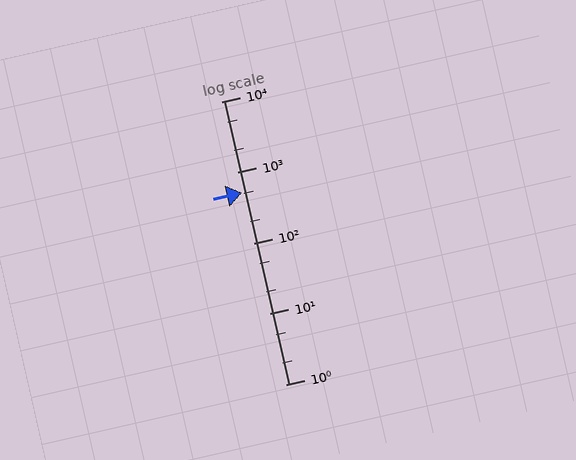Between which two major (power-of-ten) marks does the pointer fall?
The pointer is between 100 and 1000.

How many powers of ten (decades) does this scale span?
The scale spans 4 decades, from 1 to 10000.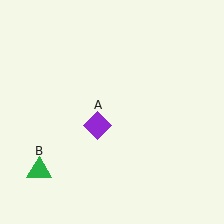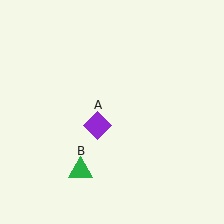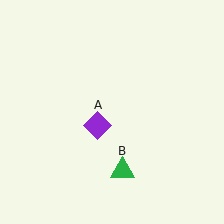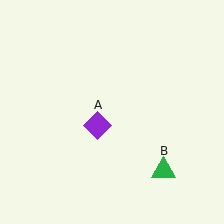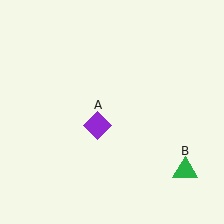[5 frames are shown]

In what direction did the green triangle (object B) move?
The green triangle (object B) moved right.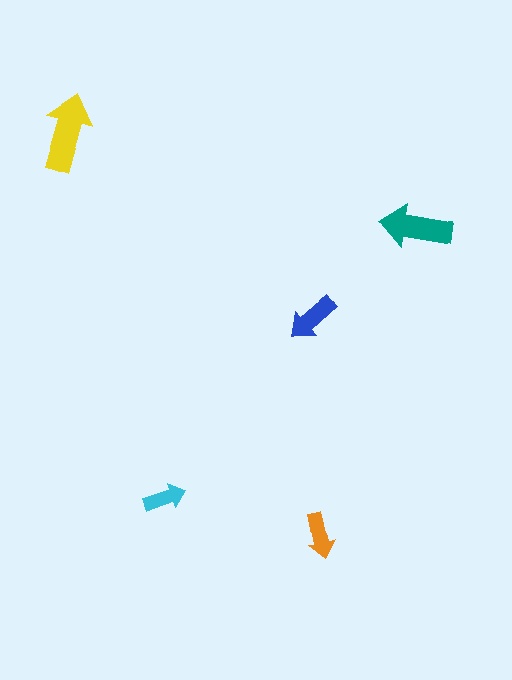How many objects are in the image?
There are 5 objects in the image.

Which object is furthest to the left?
The yellow arrow is leftmost.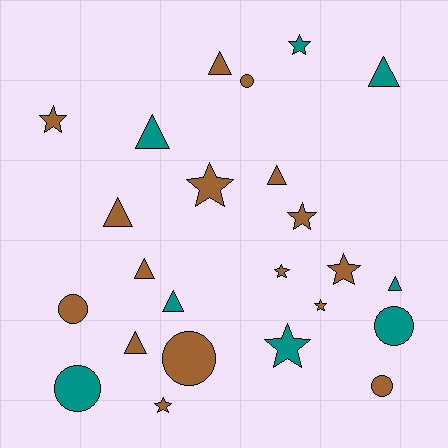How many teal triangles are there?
There are 4 teal triangles.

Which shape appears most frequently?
Triangle, with 9 objects.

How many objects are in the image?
There are 24 objects.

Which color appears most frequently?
Brown, with 16 objects.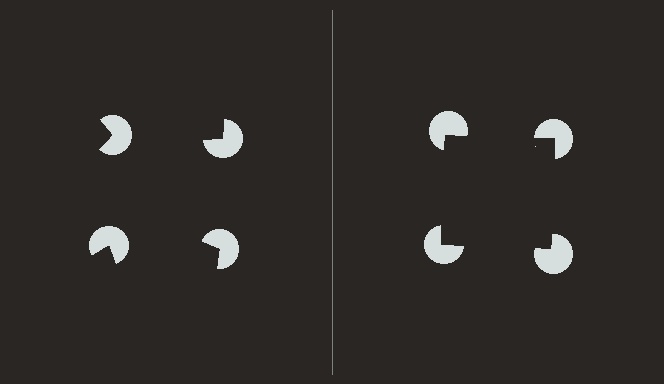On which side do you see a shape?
An illusory square appears on the right side. On the left side the wedge cuts are rotated, so no coherent shape forms.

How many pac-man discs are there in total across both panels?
8 — 4 on each side.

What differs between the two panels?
The pac-man discs are positioned identically on both sides; only the wedge orientations differ. On the right they align to a square; on the left they are misaligned.